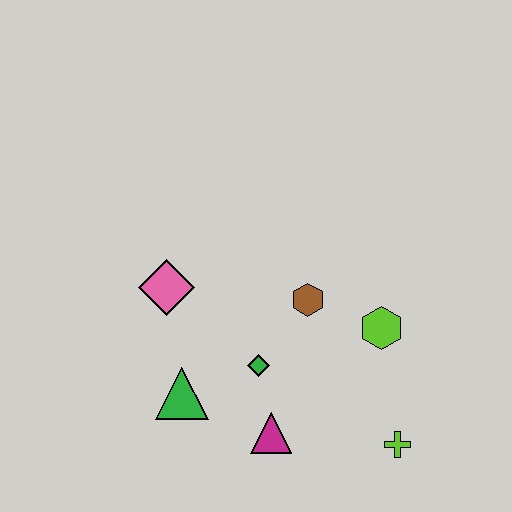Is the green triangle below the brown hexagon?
Yes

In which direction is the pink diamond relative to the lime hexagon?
The pink diamond is to the left of the lime hexagon.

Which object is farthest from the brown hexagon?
The lime cross is farthest from the brown hexagon.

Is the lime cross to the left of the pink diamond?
No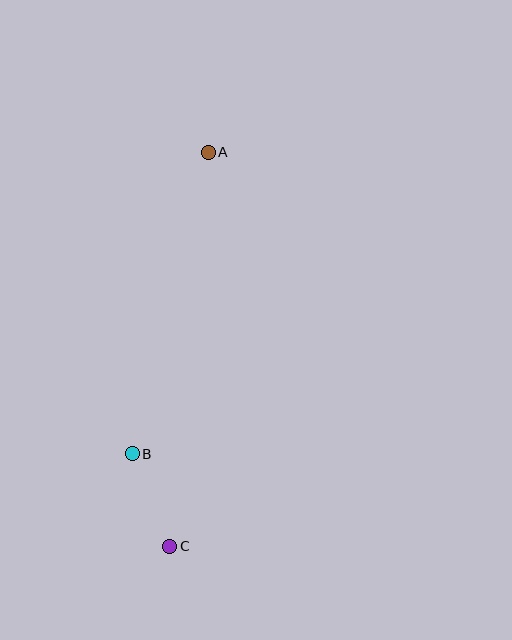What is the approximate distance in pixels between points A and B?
The distance between A and B is approximately 311 pixels.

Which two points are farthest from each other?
Points A and C are farthest from each other.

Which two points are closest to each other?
Points B and C are closest to each other.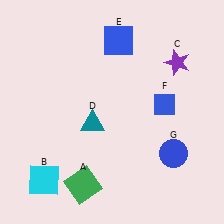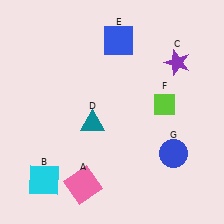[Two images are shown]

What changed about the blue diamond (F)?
In Image 1, F is blue. In Image 2, it changed to lime.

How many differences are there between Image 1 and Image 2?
There are 2 differences between the two images.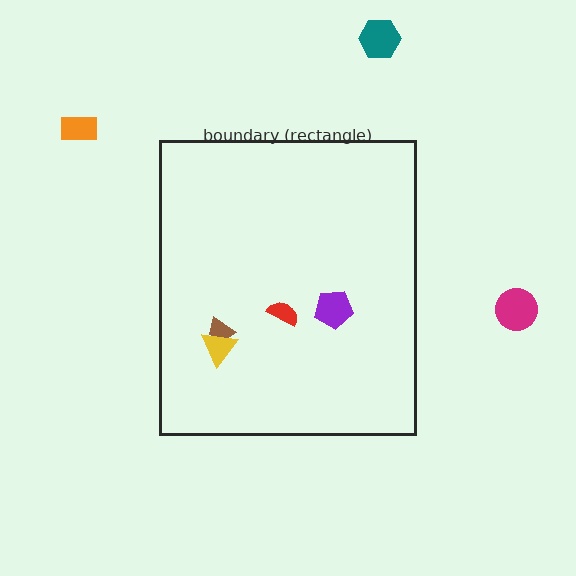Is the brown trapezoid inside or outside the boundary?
Inside.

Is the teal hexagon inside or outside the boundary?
Outside.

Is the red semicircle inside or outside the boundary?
Inside.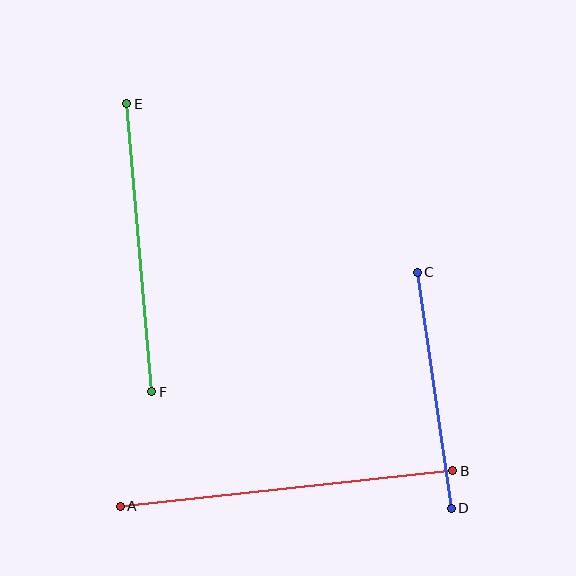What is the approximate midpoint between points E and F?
The midpoint is at approximately (139, 248) pixels.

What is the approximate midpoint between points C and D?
The midpoint is at approximately (434, 390) pixels.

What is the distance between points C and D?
The distance is approximately 238 pixels.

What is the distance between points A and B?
The distance is approximately 334 pixels.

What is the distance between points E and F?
The distance is approximately 289 pixels.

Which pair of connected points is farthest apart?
Points A and B are farthest apart.